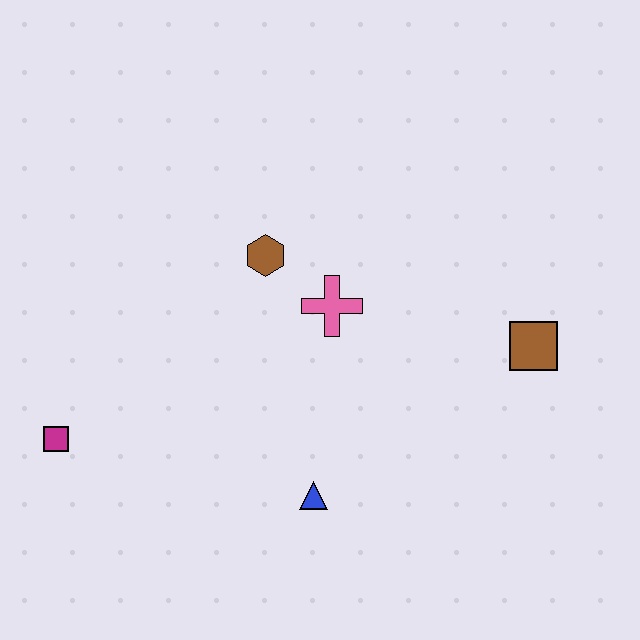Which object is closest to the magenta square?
The blue triangle is closest to the magenta square.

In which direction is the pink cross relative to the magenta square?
The pink cross is to the right of the magenta square.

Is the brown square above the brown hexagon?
No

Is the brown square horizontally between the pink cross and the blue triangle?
No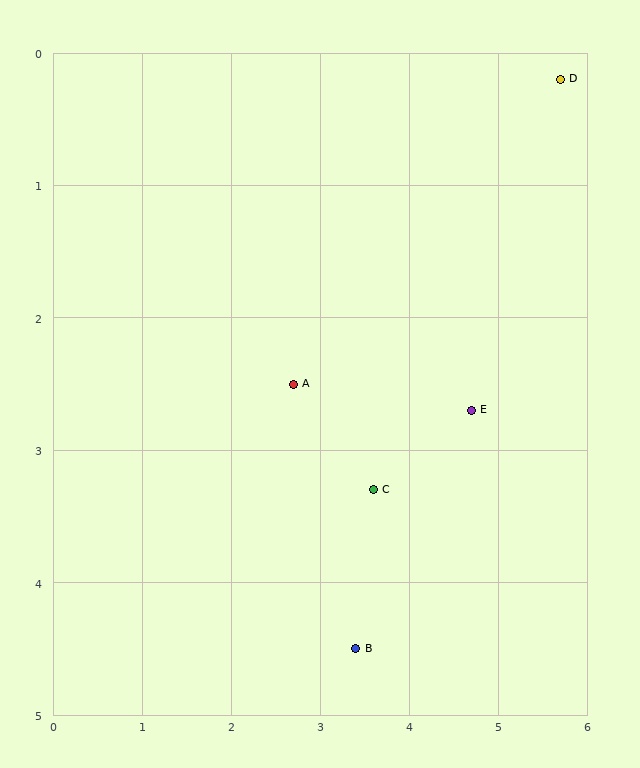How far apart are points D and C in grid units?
Points D and C are about 3.7 grid units apart.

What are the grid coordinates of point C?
Point C is at approximately (3.6, 3.3).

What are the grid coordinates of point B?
Point B is at approximately (3.4, 4.5).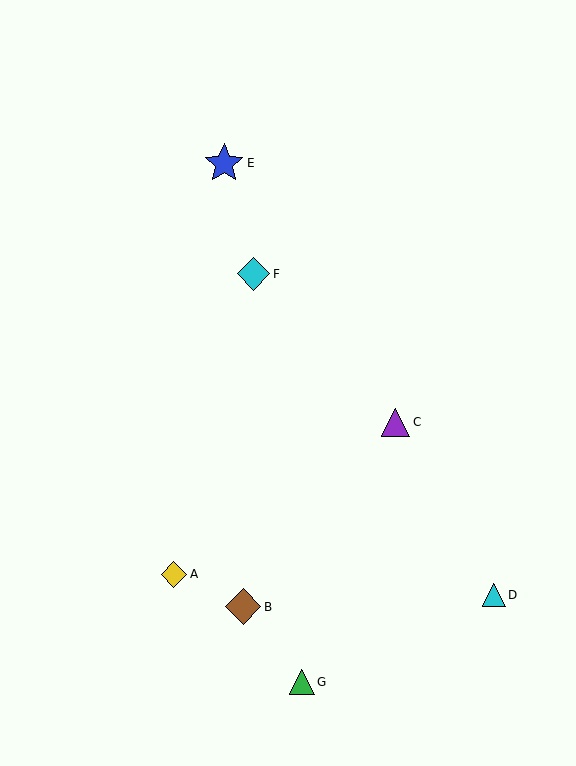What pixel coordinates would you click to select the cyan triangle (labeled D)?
Click at (494, 595) to select the cyan triangle D.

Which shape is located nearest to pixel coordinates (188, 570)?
The yellow diamond (labeled A) at (174, 574) is nearest to that location.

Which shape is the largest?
The blue star (labeled E) is the largest.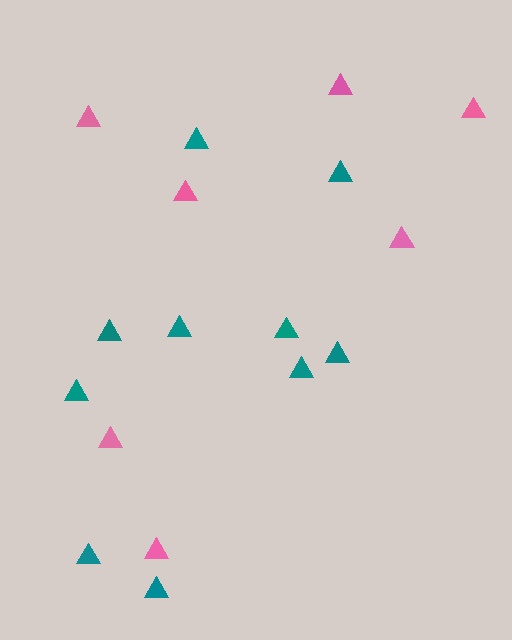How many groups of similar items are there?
There are 2 groups: one group of pink triangles (7) and one group of teal triangles (10).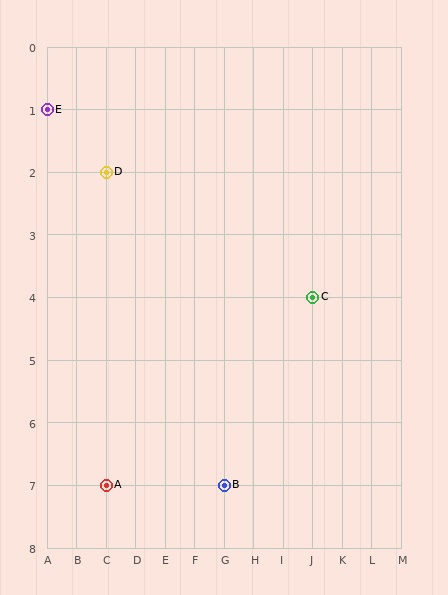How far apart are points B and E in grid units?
Points B and E are 6 columns and 6 rows apart (about 8.5 grid units diagonally).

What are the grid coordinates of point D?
Point D is at grid coordinates (C, 2).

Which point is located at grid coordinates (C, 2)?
Point D is at (C, 2).